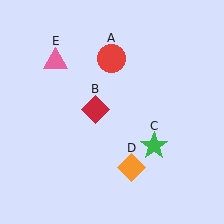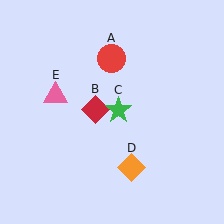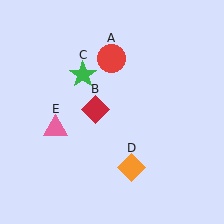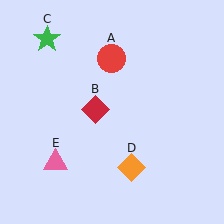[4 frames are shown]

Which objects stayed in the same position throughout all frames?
Red circle (object A) and red diamond (object B) and orange diamond (object D) remained stationary.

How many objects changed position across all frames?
2 objects changed position: green star (object C), pink triangle (object E).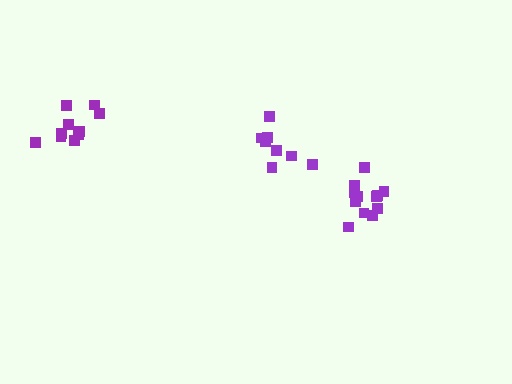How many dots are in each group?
Group 1: 10 dots, Group 2: 8 dots, Group 3: 12 dots (30 total).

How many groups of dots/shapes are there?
There are 3 groups.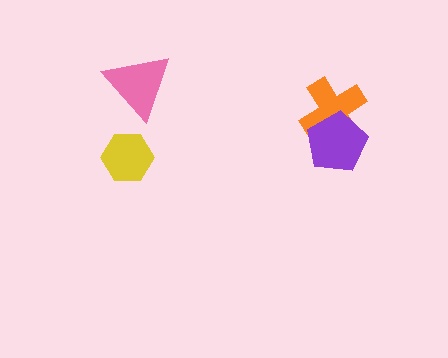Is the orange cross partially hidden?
Yes, it is partially covered by another shape.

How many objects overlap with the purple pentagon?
1 object overlaps with the purple pentagon.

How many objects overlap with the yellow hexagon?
0 objects overlap with the yellow hexagon.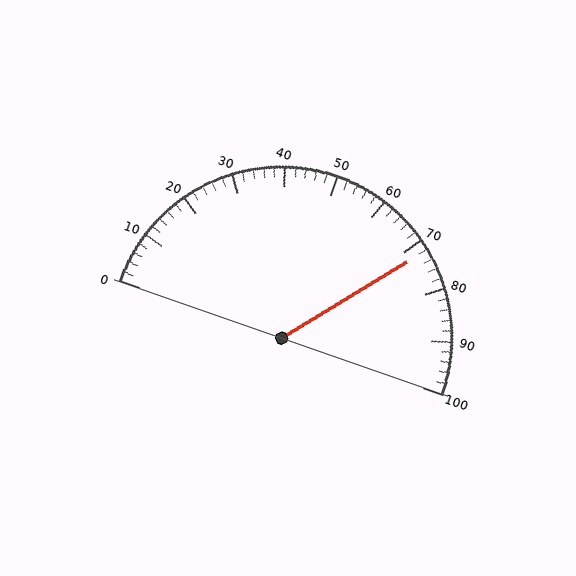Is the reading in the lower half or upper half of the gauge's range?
The reading is in the upper half of the range (0 to 100).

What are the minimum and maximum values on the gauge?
The gauge ranges from 0 to 100.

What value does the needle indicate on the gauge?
The needle indicates approximately 72.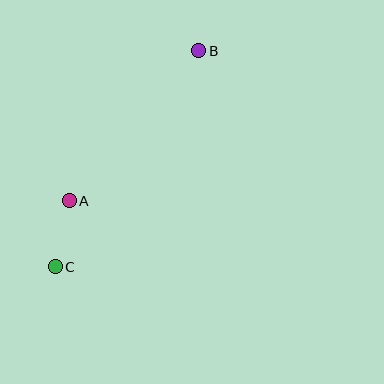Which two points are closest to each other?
Points A and C are closest to each other.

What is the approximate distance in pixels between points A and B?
The distance between A and B is approximately 199 pixels.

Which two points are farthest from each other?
Points B and C are farthest from each other.